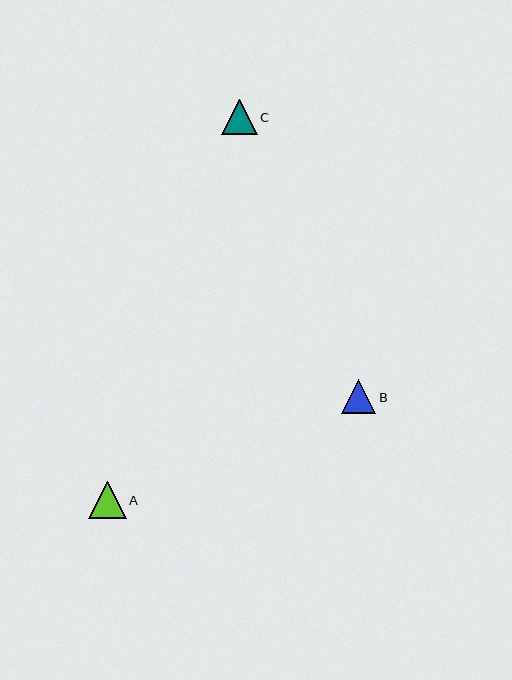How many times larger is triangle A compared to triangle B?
Triangle A is approximately 1.1 times the size of triangle B.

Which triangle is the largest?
Triangle A is the largest with a size of approximately 38 pixels.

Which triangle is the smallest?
Triangle B is the smallest with a size of approximately 34 pixels.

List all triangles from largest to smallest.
From largest to smallest: A, C, B.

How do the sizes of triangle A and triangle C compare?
Triangle A and triangle C are approximately the same size.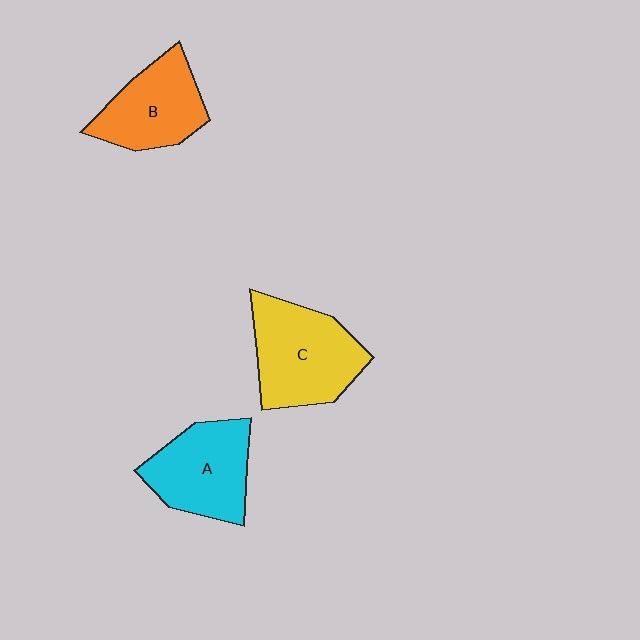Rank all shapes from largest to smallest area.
From largest to smallest: C (yellow), A (cyan), B (orange).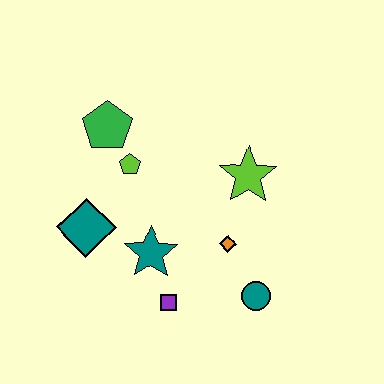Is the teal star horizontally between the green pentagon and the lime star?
Yes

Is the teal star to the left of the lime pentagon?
No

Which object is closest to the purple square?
The teal star is closest to the purple square.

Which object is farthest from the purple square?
The green pentagon is farthest from the purple square.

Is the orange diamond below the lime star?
Yes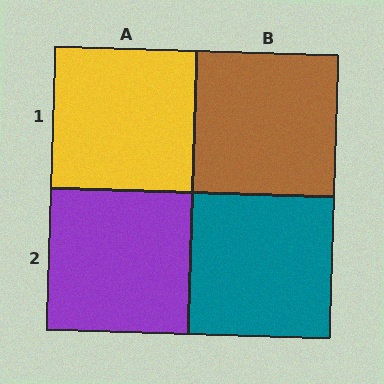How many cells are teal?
1 cell is teal.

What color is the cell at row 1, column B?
Brown.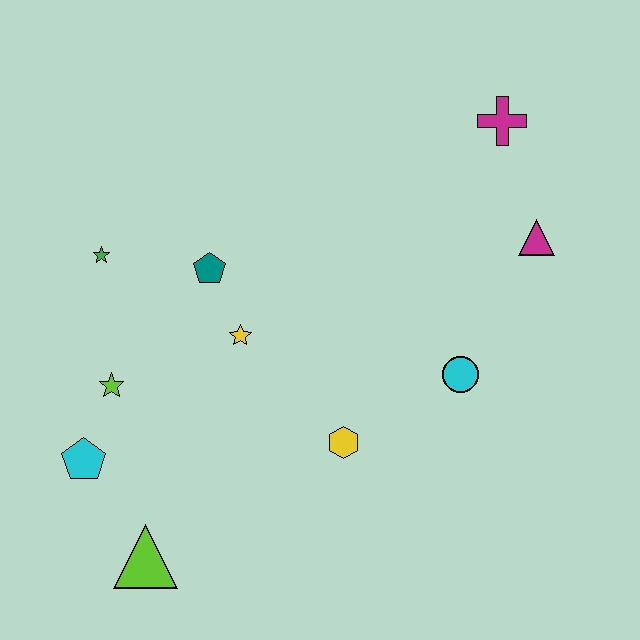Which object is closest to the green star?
The teal pentagon is closest to the green star.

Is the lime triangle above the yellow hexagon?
No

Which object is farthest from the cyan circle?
The cyan pentagon is farthest from the cyan circle.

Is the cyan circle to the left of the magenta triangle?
Yes